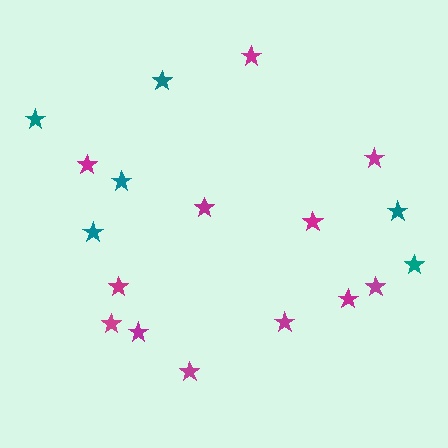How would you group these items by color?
There are 2 groups: one group of magenta stars (12) and one group of teal stars (6).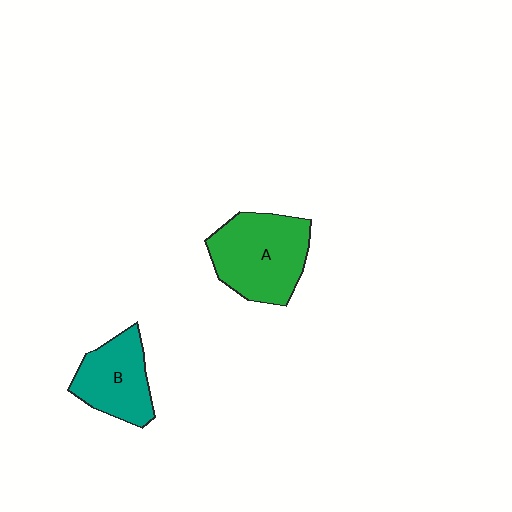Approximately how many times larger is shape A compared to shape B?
Approximately 1.4 times.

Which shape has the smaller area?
Shape B (teal).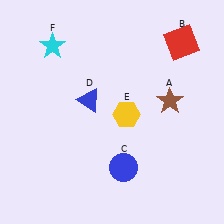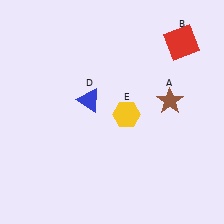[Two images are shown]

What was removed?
The cyan star (F), the blue circle (C) were removed in Image 2.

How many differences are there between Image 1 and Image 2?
There are 2 differences between the two images.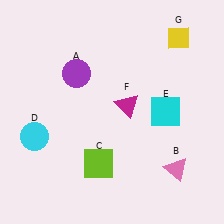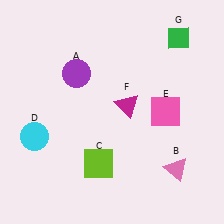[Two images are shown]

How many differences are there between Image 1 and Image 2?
There are 2 differences between the two images.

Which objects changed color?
E changed from cyan to pink. G changed from yellow to green.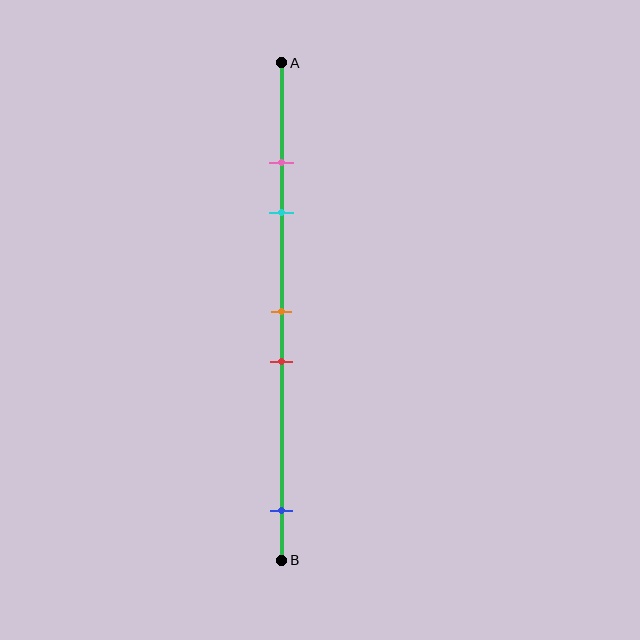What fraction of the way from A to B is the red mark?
The red mark is approximately 60% (0.6) of the way from A to B.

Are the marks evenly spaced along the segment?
No, the marks are not evenly spaced.